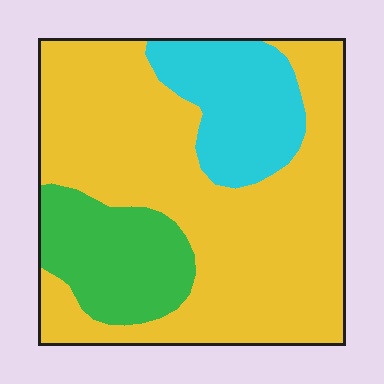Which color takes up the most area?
Yellow, at roughly 65%.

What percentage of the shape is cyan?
Cyan takes up about one sixth (1/6) of the shape.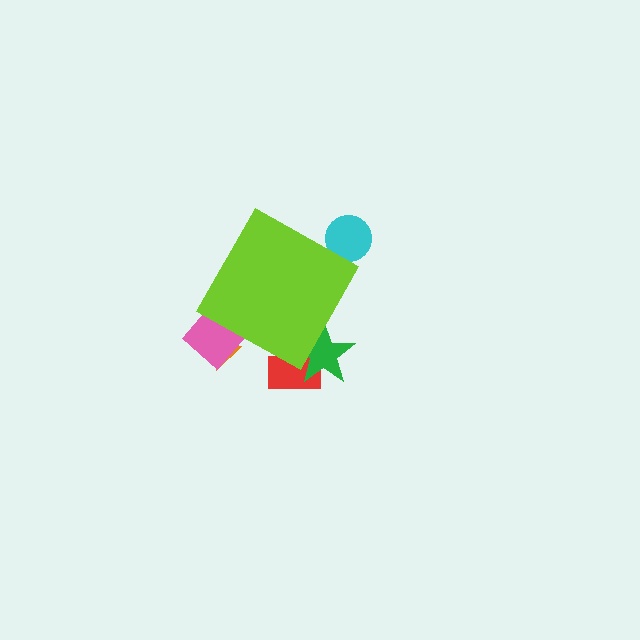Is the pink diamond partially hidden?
Yes, the pink diamond is partially hidden behind the lime diamond.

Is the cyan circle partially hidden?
Yes, the cyan circle is partially hidden behind the lime diamond.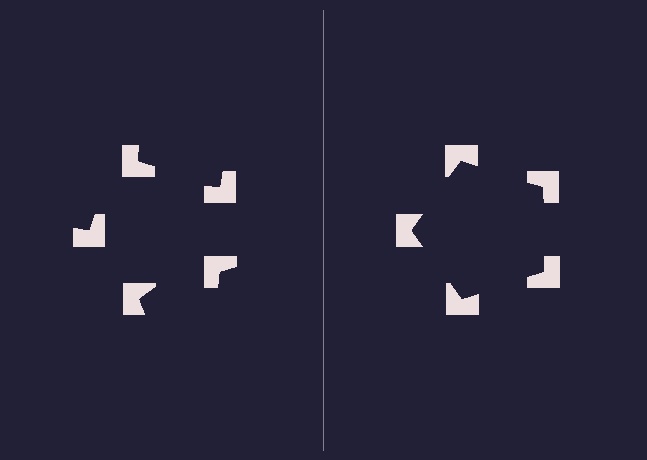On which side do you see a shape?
An illusory pentagon appears on the right side. On the left side the wedge cuts are rotated, so no coherent shape forms.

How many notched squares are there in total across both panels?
10 — 5 on each side.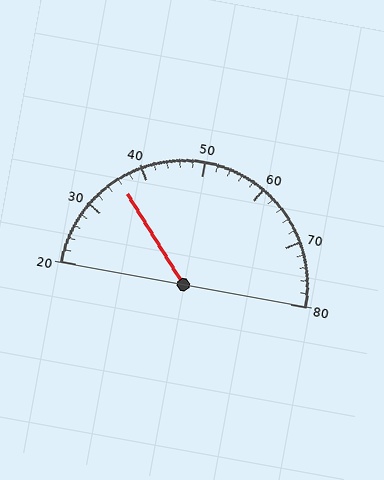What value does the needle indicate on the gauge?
The needle indicates approximately 36.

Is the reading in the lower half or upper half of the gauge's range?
The reading is in the lower half of the range (20 to 80).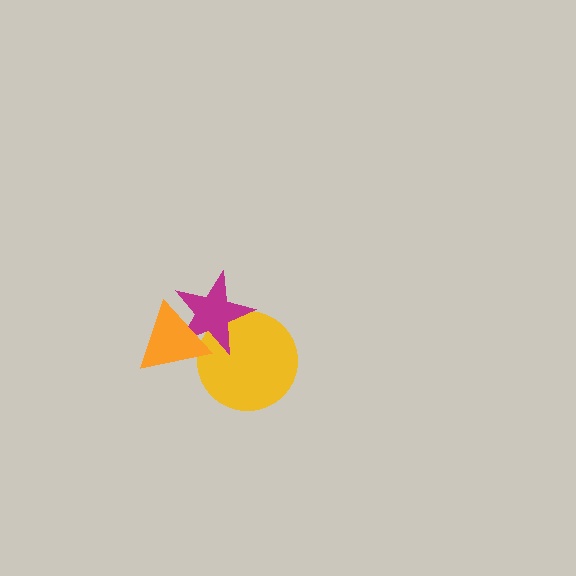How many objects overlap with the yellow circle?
2 objects overlap with the yellow circle.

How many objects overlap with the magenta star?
2 objects overlap with the magenta star.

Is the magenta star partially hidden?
Yes, it is partially covered by another shape.